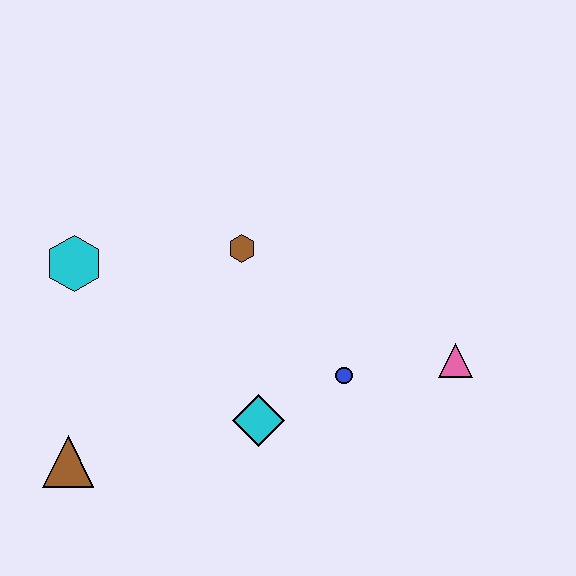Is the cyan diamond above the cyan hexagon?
No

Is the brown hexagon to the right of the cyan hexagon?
Yes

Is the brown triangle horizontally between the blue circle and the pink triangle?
No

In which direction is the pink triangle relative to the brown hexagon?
The pink triangle is to the right of the brown hexagon.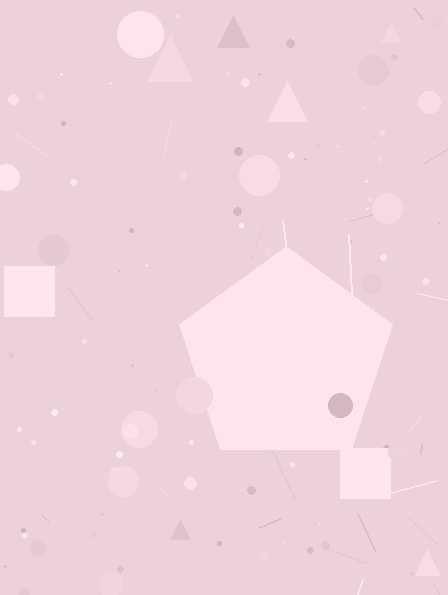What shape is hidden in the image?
A pentagon is hidden in the image.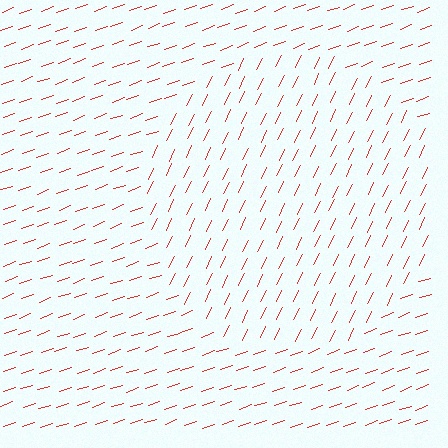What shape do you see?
I see a circle.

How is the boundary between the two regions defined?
The boundary is defined purely by a change in line orientation (approximately 45 degrees difference). All lines are the same color and thickness.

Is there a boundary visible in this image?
Yes, there is a texture boundary formed by a change in line orientation.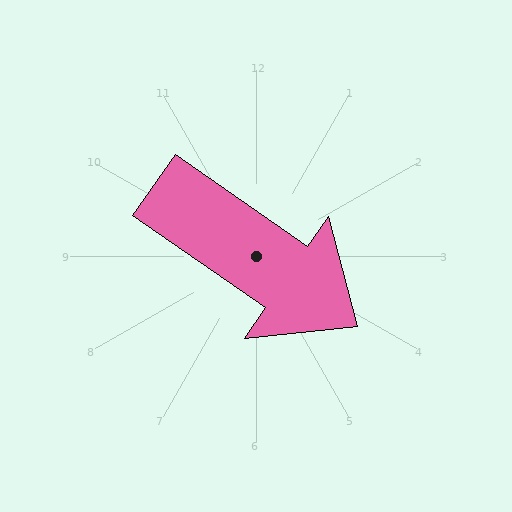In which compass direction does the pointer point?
Southeast.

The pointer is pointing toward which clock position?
Roughly 4 o'clock.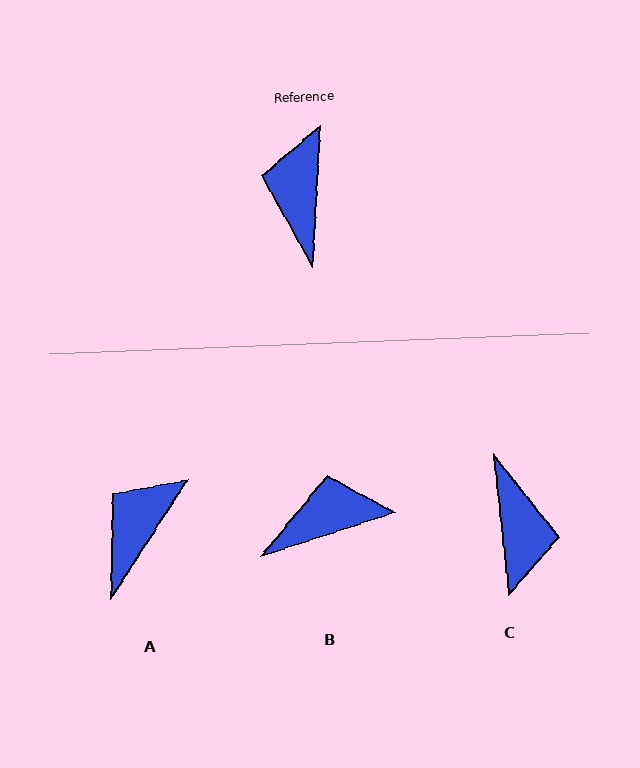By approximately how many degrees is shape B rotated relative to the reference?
Approximately 69 degrees clockwise.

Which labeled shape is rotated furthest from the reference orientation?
C, about 171 degrees away.